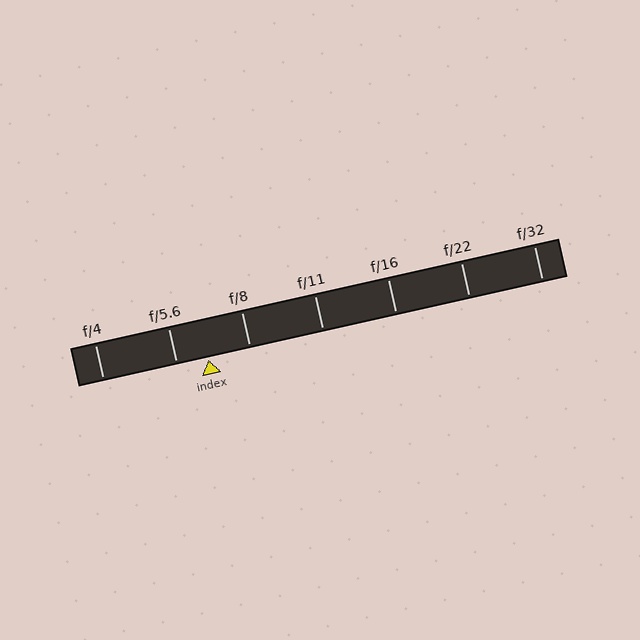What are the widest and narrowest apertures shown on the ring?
The widest aperture shown is f/4 and the narrowest is f/32.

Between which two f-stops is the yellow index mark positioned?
The index mark is between f/5.6 and f/8.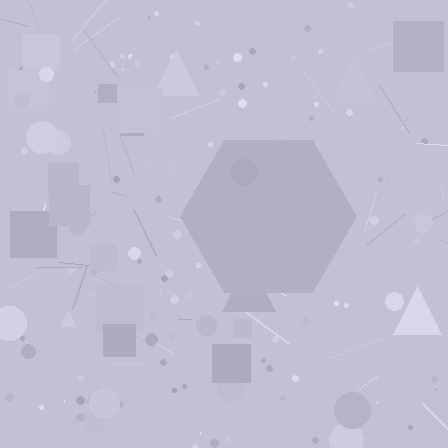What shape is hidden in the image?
A hexagon is hidden in the image.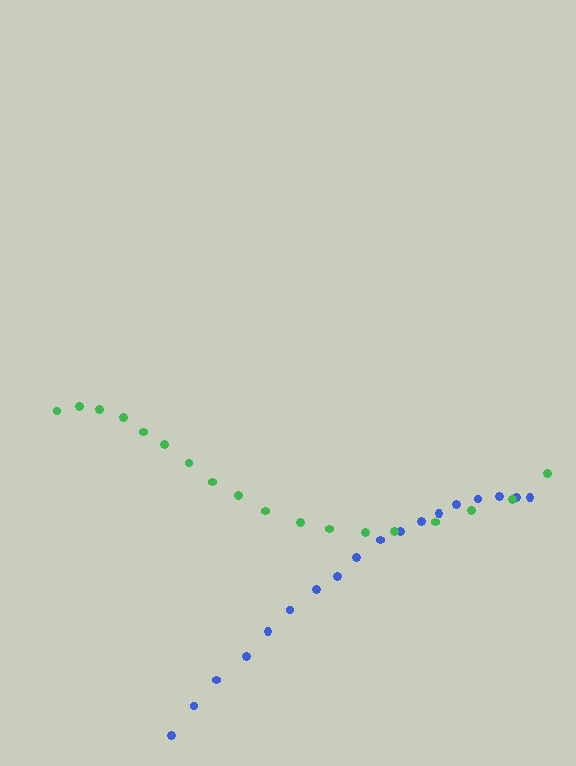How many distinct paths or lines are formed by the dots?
There are 2 distinct paths.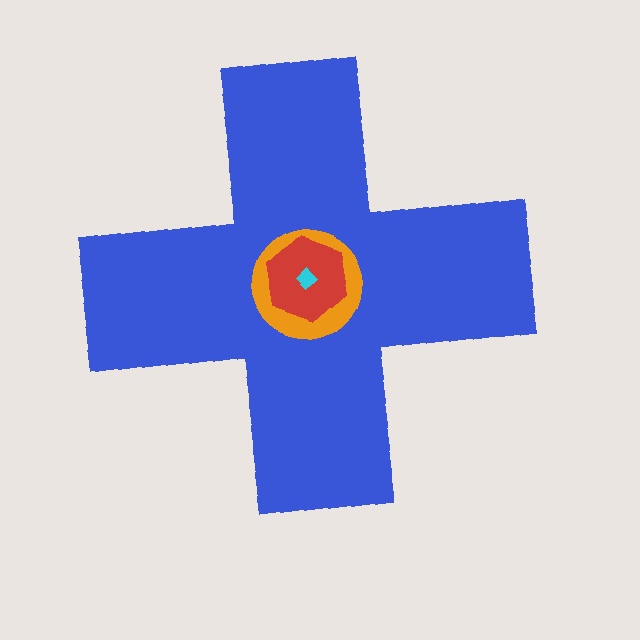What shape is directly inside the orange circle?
The red hexagon.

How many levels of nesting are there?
4.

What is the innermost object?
The cyan diamond.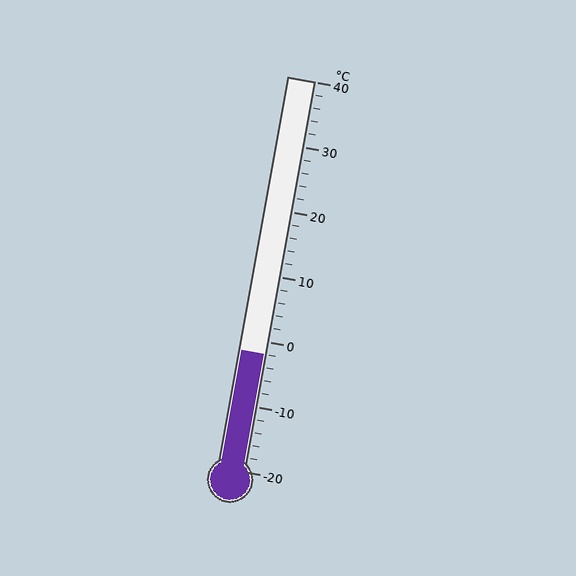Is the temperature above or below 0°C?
The temperature is below 0°C.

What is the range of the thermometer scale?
The thermometer scale ranges from -20°C to 40°C.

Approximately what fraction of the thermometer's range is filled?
The thermometer is filled to approximately 30% of its range.